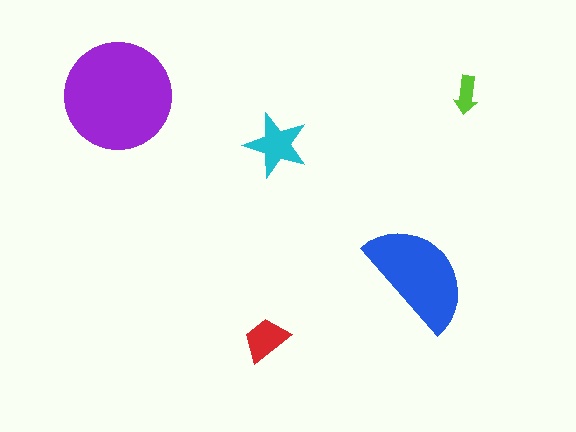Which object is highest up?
The lime arrow is topmost.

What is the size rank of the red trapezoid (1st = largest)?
4th.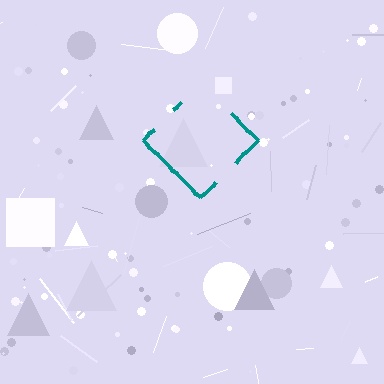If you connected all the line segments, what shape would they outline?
They would outline a diamond.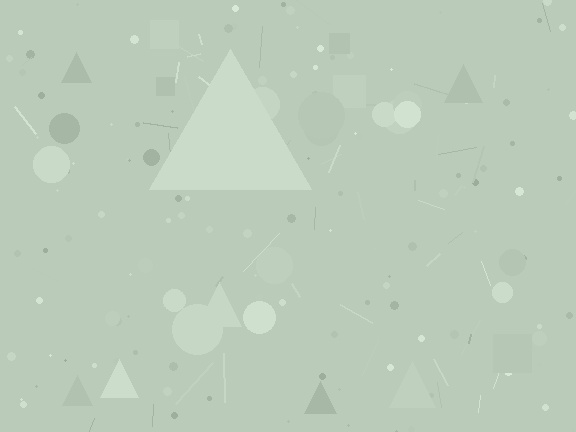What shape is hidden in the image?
A triangle is hidden in the image.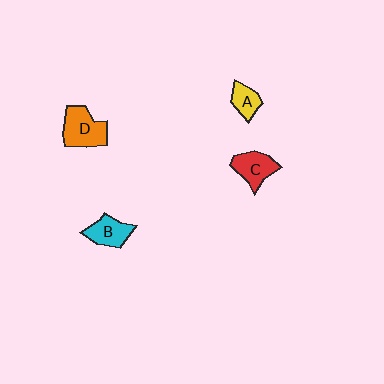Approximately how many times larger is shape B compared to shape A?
Approximately 1.4 times.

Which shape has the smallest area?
Shape A (yellow).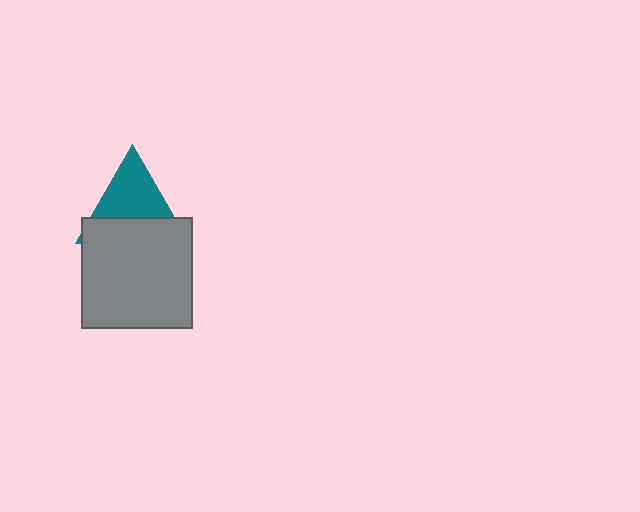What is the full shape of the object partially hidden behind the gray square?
The partially hidden object is a teal triangle.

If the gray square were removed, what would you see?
You would see the complete teal triangle.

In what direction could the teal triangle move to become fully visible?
The teal triangle could move up. That would shift it out from behind the gray square entirely.